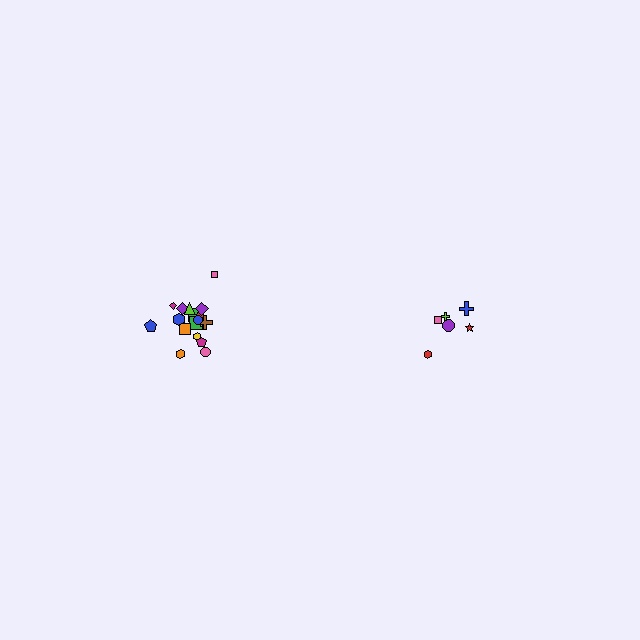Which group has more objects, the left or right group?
The left group.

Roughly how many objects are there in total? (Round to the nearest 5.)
Roughly 25 objects in total.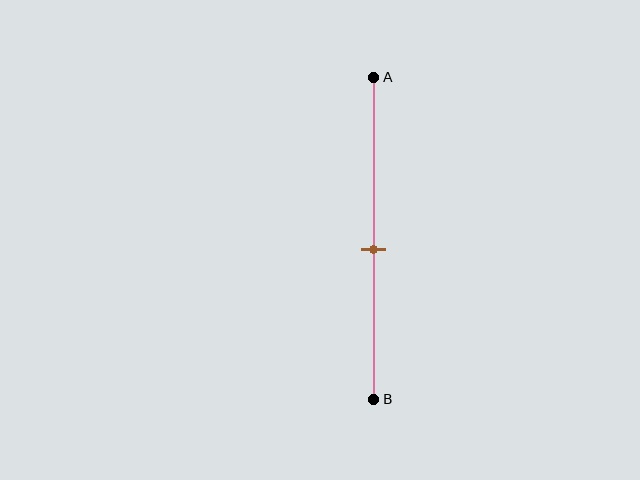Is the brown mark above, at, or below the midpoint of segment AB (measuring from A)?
The brown mark is below the midpoint of segment AB.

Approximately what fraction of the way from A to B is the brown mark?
The brown mark is approximately 55% of the way from A to B.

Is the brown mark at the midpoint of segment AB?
No, the mark is at about 55% from A, not at the 50% midpoint.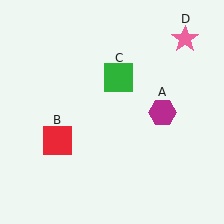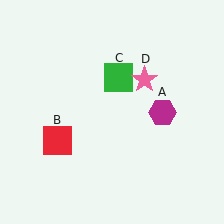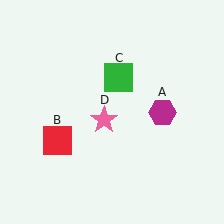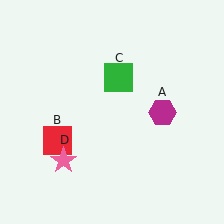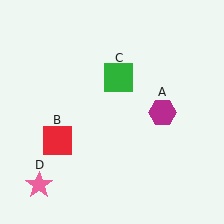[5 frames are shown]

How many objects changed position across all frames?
1 object changed position: pink star (object D).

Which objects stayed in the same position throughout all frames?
Magenta hexagon (object A) and red square (object B) and green square (object C) remained stationary.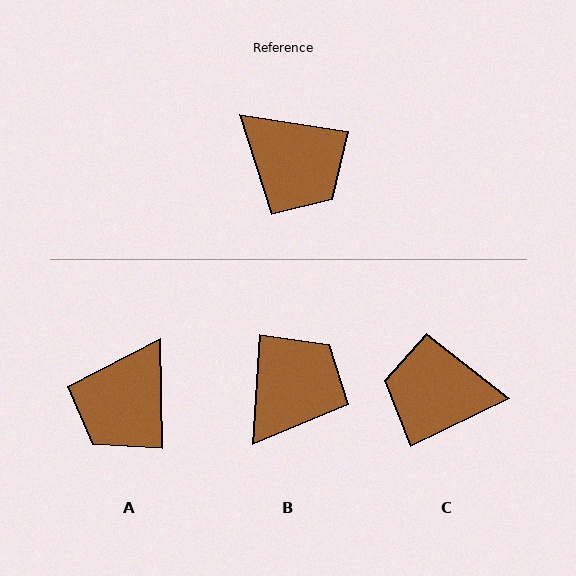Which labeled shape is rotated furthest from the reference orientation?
C, about 145 degrees away.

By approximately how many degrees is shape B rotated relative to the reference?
Approximately 95 degrees counter-clockwise.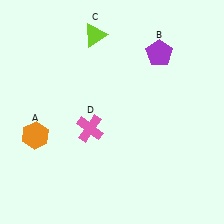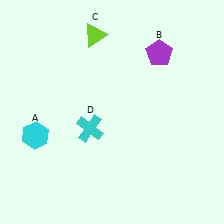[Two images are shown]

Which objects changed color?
A changed from orange to cyan. D changed from pink to cyan.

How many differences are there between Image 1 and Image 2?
There are 2 differences between the two images.